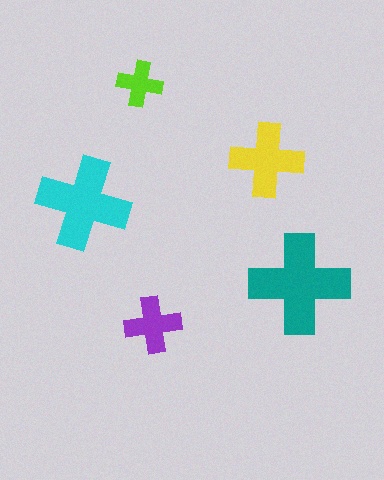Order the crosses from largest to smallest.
the teal one, the cyan one, the yellow one, the purple one, the lime one.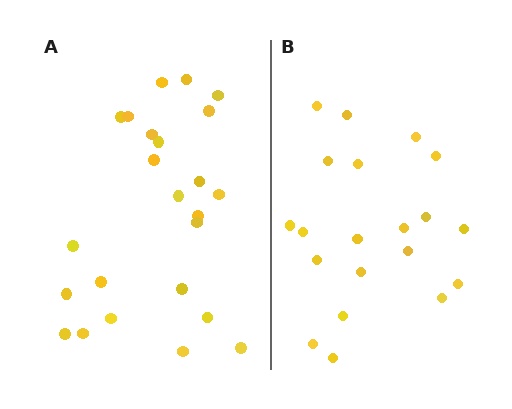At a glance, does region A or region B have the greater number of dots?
Region A (the left region) has more dots.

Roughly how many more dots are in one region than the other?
Region A has about 4 more dots than region B.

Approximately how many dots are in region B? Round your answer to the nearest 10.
About 20 dots.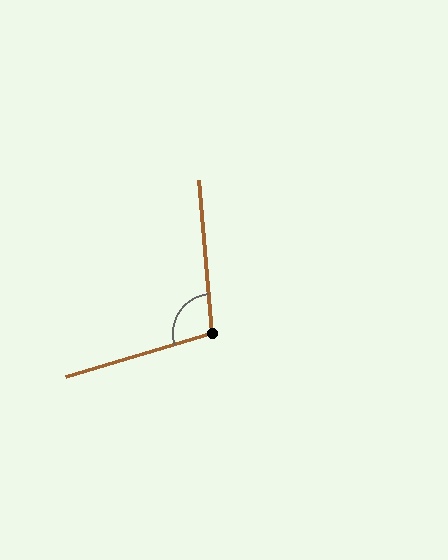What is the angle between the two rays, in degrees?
Approximately 102 degrees.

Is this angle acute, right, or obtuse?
It is obtuse.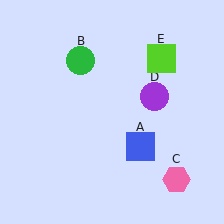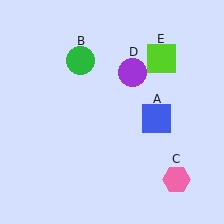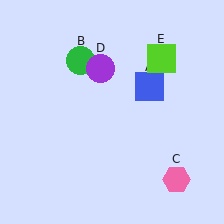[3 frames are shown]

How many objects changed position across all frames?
2 objects changed position: blue square (object A), purple circle (object D).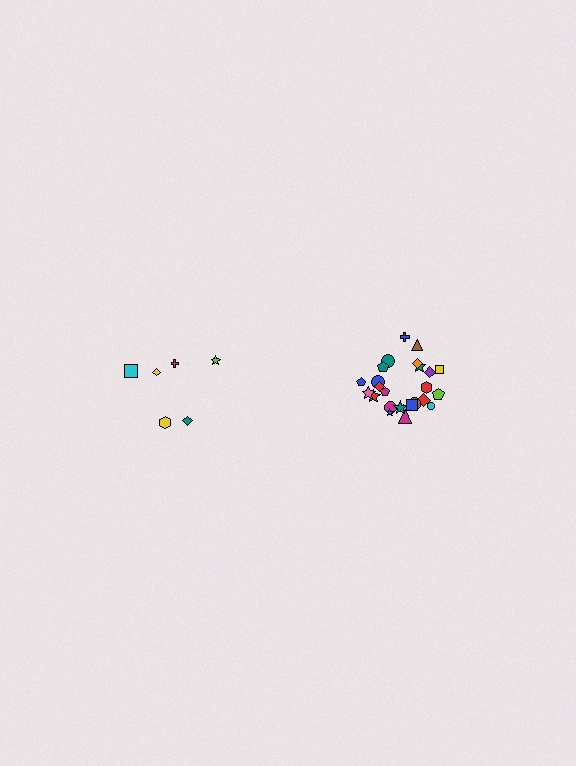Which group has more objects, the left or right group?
The right group.